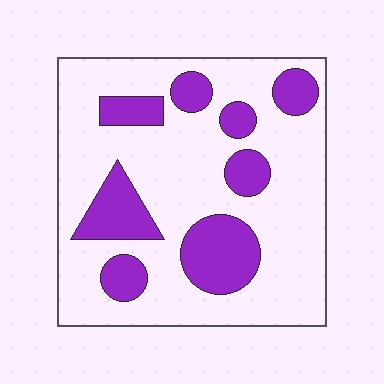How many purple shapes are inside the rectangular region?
8.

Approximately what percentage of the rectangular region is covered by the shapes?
Approximately 25%.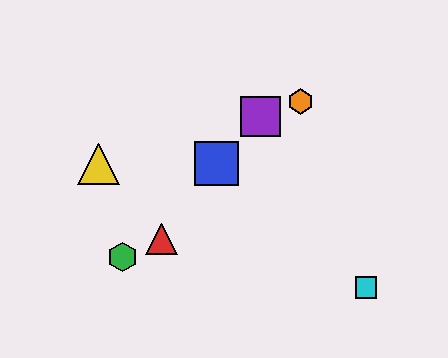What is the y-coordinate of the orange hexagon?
The orange hexagon is at y≈101.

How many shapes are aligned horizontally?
2 shapes (the blue square, the yellow triangle) are aligned horizontally.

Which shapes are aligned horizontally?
The blue square, the yellow triangle are aligned horizontally.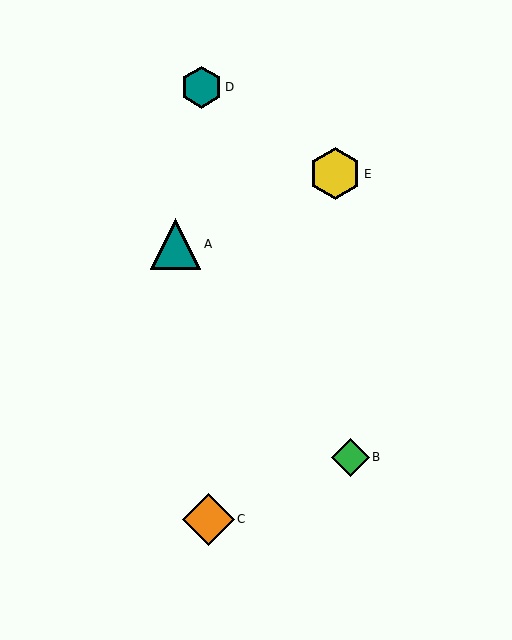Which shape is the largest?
The orange diamond (labeled C) is the largest.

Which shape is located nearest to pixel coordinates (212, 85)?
The teal hexagon (labeled D) at (202, 87) is nearest to that location.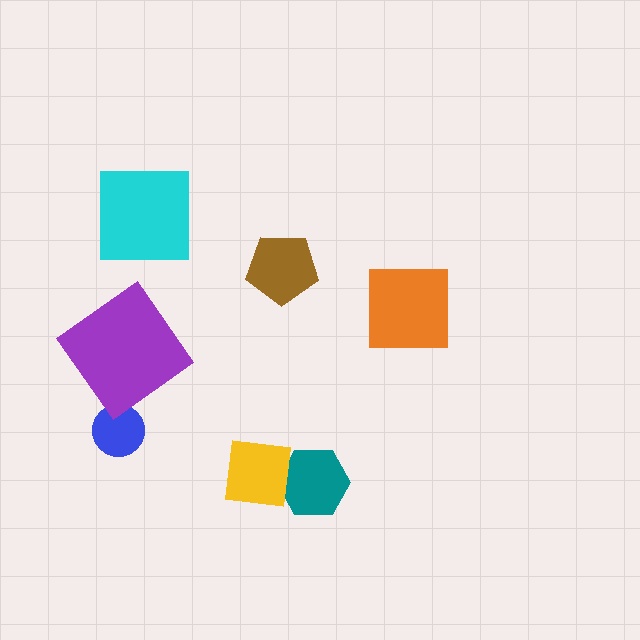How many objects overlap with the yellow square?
1 object overlaps with the yellow square.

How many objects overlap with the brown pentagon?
0 objects overlap with the brown pentagon.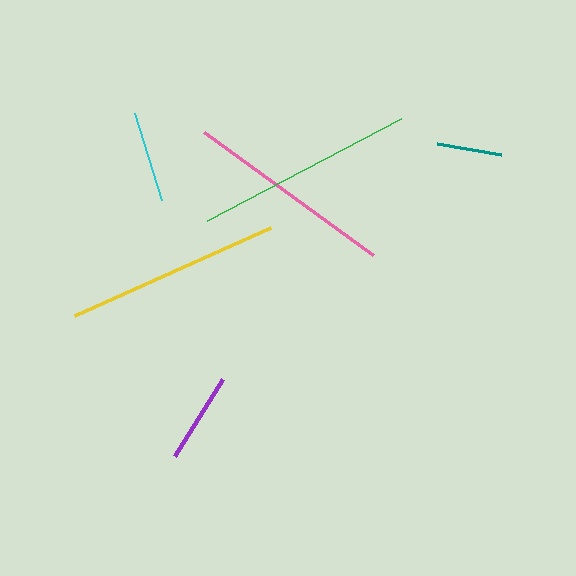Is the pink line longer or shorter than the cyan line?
The pink line is longer than the cyan line.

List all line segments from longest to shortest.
From longest to shortest: green, yellow, pink, purple, cyan, teal.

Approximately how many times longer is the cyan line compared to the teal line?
The cyan line is approximately 1.4 times the length of the teal line.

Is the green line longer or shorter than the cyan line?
The green line is longer than the cyan line.